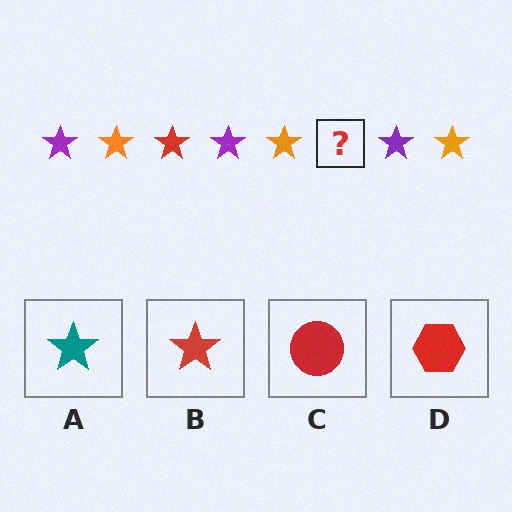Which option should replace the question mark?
Option B.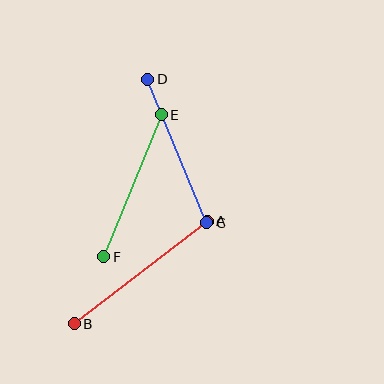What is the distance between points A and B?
The distance is approximately 168 pixels.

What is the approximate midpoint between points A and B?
The midpoint is at approximately (141, 273) pixels.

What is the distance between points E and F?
The distance is approximately 153 pixels.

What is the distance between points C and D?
The distance is approximately 155 pixels.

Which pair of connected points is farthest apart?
Points A and B are farthest apart.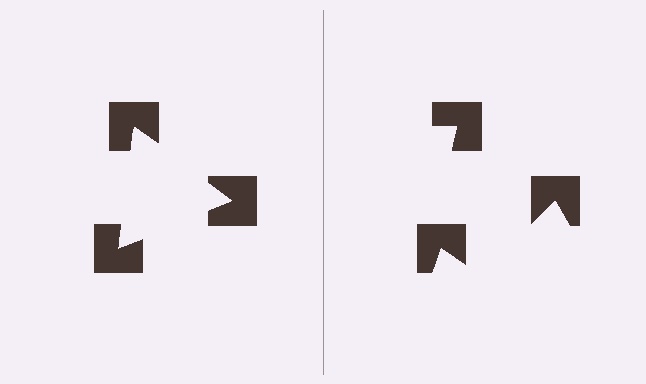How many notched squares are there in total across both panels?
6 — 3 on each side.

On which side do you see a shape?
An illusory triangle appears on the left side. On the right side the wedge cuts are rotated, so no coherent shape forms.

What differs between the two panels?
The notched squares are positioned identically on both sides; only the wedge orientations differ. On the left they align to a triangle; on the right they are misaligned.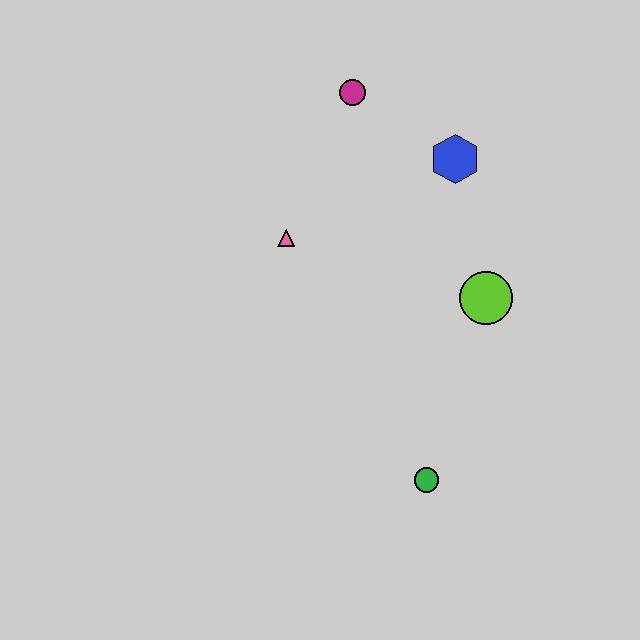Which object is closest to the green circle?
The lime circle is closest to the green circle.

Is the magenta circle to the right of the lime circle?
No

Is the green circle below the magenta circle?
Yes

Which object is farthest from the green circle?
The magenta circle is farthest from the green circle.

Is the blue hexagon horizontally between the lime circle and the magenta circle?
Yes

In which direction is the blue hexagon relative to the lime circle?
The blue hexagon is above the lime circle.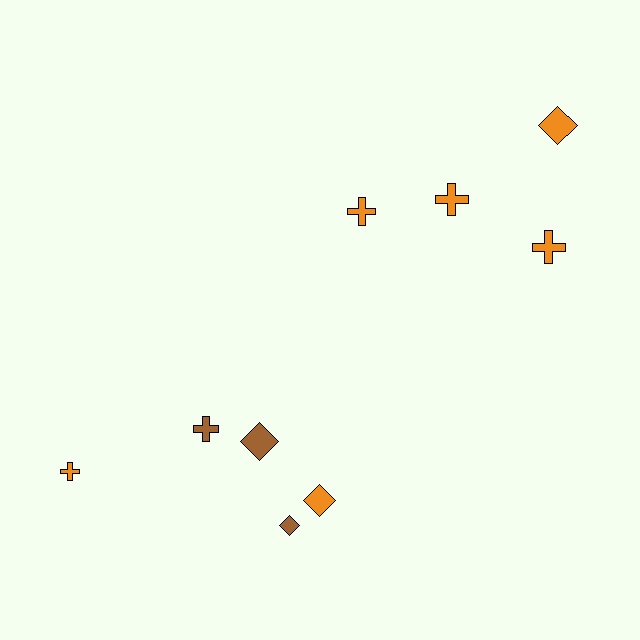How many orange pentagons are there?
There are no orange pentagons.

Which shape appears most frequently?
Cross, with 5 objects.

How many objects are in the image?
There are 9 objects.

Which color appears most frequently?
Orange, with 6 objects.